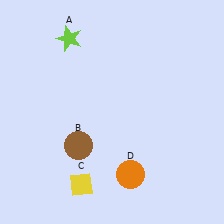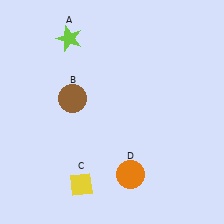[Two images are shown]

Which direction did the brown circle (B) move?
The brown circle (B) moved up.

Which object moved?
The brown circle (B) moved up.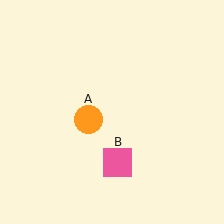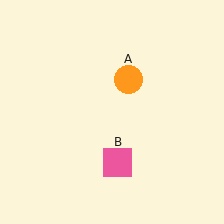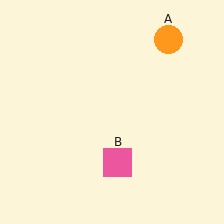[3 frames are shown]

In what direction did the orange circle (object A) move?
The orange circle (object A) moved up and to the right.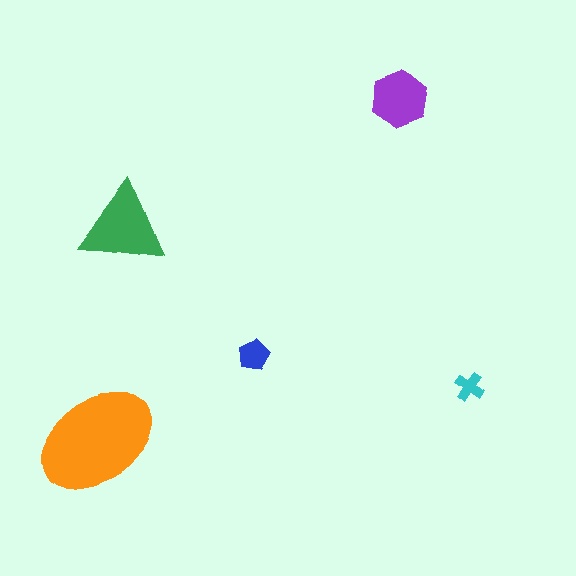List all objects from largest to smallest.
The orange ellipse, the green triangle, the purple hexagon, the blue pentagon, the cyan cross.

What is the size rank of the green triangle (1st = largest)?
2nd.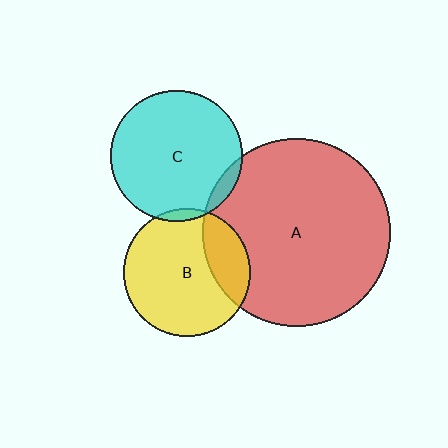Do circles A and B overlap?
Yes.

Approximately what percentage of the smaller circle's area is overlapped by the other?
Approximately 25%.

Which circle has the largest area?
Circle A (red).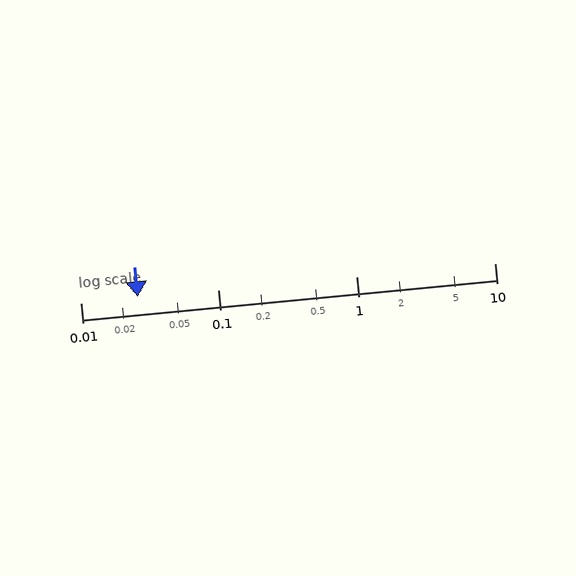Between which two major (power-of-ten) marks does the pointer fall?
The pointer is between 0.01 and 0.1.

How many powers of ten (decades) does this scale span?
The scale spans 3 decades, from 0.01 to 10.